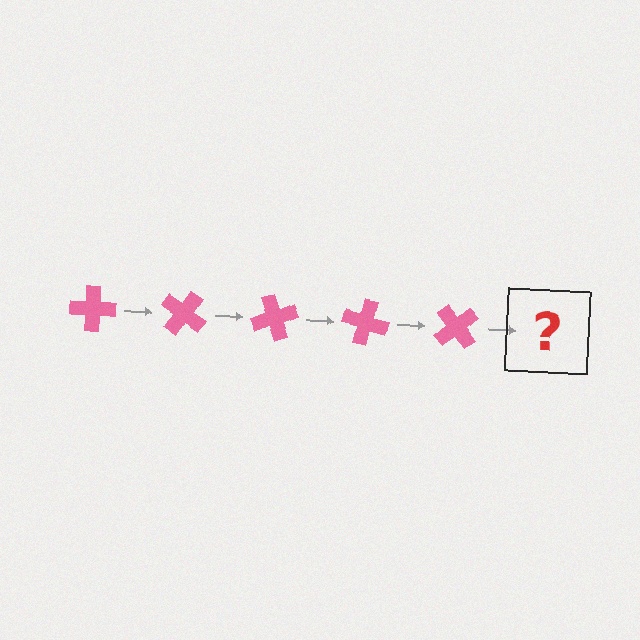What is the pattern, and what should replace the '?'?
The pattern is that the cross rotates 35 degrees each step. The '?' should be a pink cross rotated 175 degrees.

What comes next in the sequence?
The next element should be a pink cross rotated 175 degrees.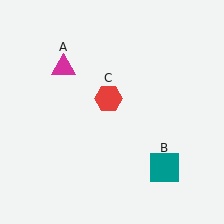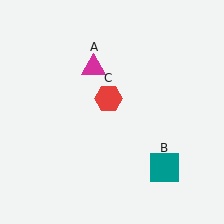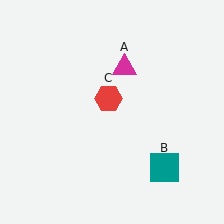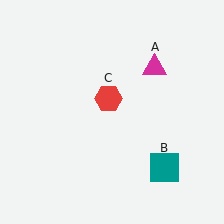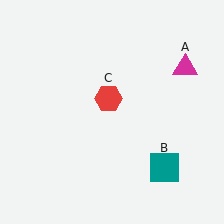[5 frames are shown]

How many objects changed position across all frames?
1 object changed position: magenta triangle (object A).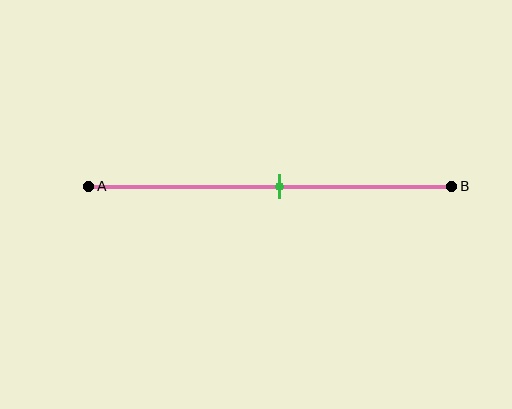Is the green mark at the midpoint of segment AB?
Yes, the mark is approximately at the midpoint.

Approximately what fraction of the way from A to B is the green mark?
The green mark is approximately 55% of the way from A to B.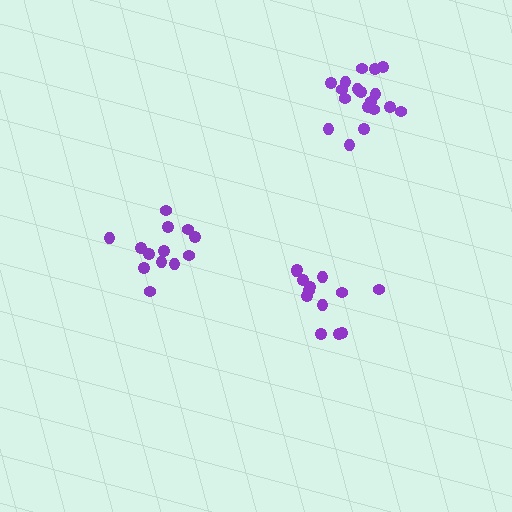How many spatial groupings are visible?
There are 3 spatial groupings.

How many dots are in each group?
Group 1: 13 dots, Group 2: 13 dots, Group 3: 18 dots (44 total).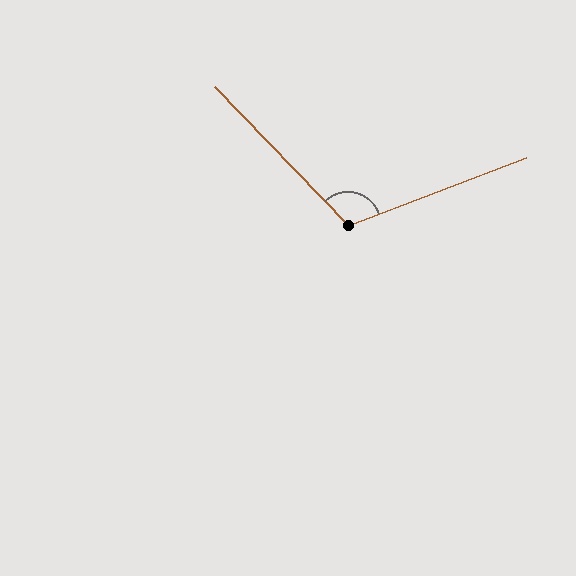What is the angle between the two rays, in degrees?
Approximately 113 degrees.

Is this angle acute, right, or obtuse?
It is obtuse.